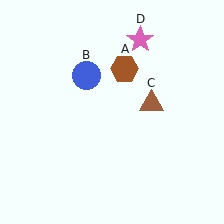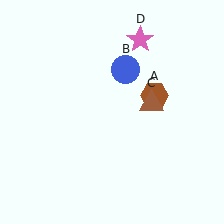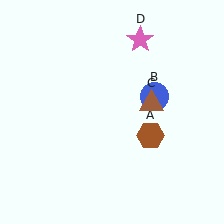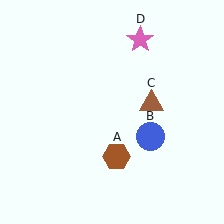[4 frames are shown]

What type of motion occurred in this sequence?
The brown hexagon (object A), blue circle (object B) rotated clockwise around the center of the scene.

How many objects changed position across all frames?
2 objects changed position: brown hexagon (object A), blue circle (object B).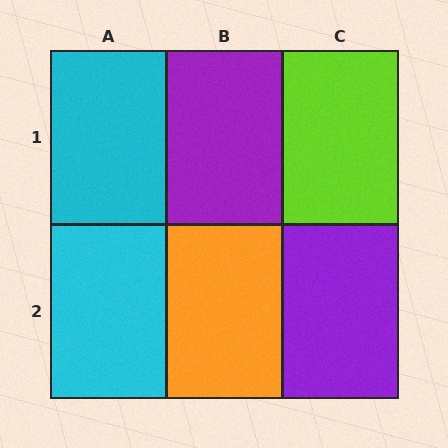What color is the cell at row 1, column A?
Cyan.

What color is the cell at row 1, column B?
Purple.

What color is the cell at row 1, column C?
Lime.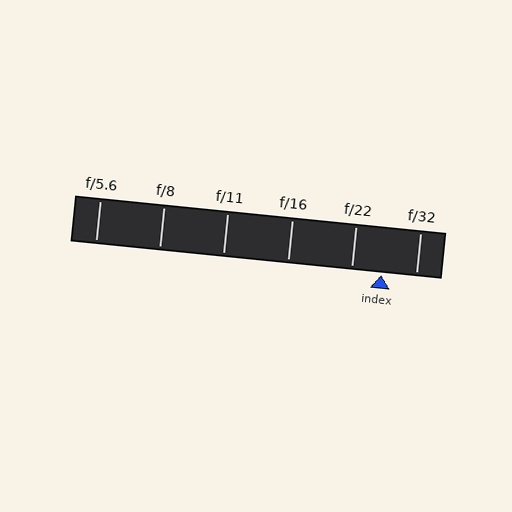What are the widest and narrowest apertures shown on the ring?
The widest aperture shown is f/5.6 and the narrowest is f/32.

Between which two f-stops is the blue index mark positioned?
The index mark is between f/22 and f/32.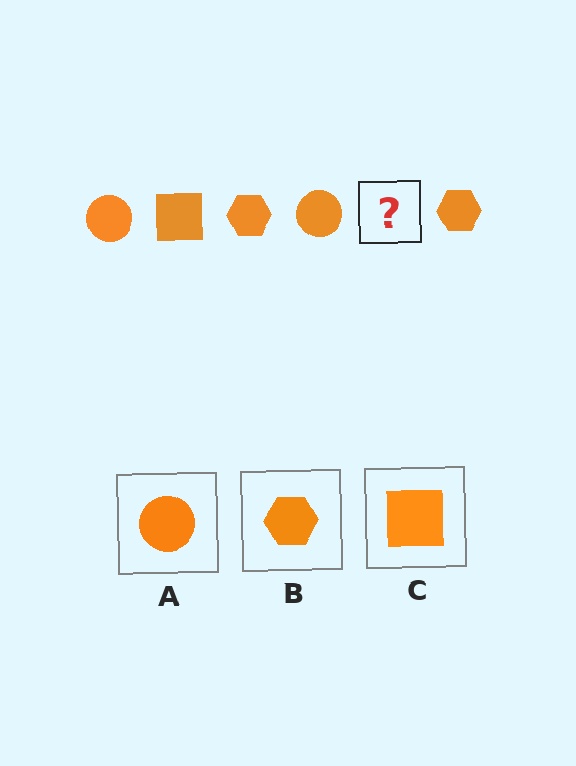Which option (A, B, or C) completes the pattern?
C.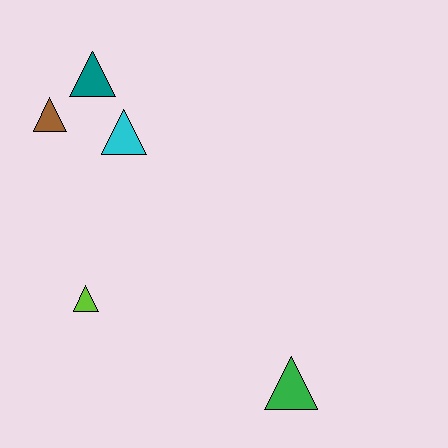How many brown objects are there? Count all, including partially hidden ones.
There is 1 brown object.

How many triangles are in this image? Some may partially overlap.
There are 5 triangles.